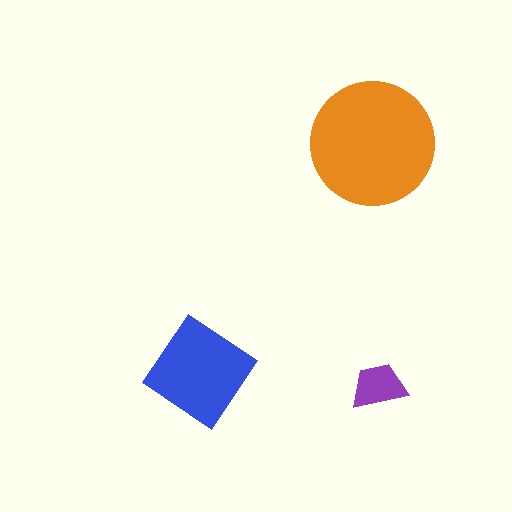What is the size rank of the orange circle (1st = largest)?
1st.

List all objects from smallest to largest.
The purple trapezoid, the blue diamond, the orange circle.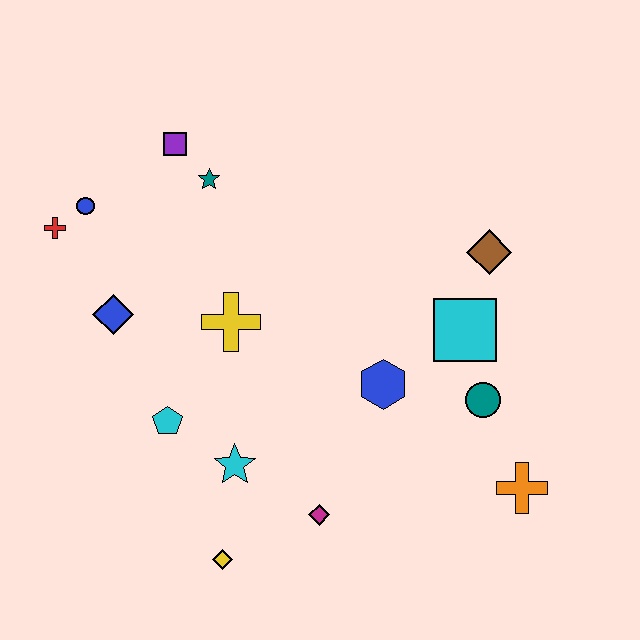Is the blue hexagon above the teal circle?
Yes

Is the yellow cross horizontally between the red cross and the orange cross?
Yes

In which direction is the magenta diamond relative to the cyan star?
The magenta diamond is to the right of the cyan star.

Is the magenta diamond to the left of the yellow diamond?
No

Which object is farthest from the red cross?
The orange cross is farthest from the red cross.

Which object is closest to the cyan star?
The cyan pentagon is closest to the cyan star.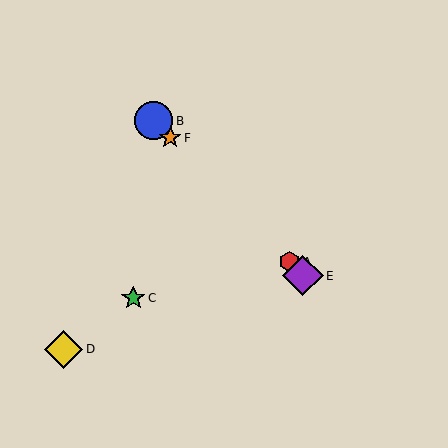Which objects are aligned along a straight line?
Objects A, B, E, F are aligned along a straight line.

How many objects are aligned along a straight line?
4 objects (A, B, E, F) are aligned along a straight line.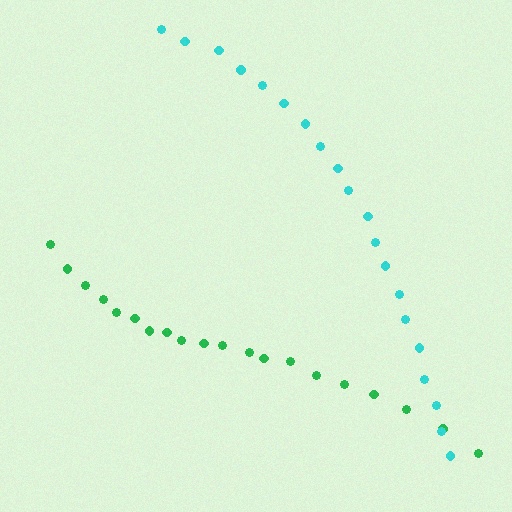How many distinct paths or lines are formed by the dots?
There are 2 distinct paths.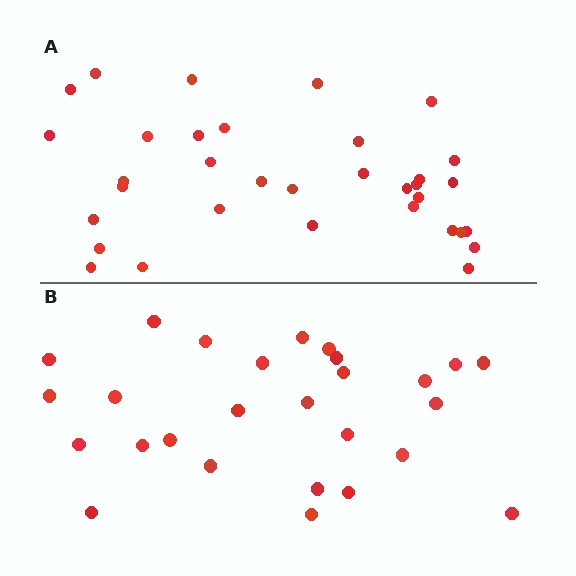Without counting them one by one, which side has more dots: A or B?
Region A (the top region) has more dots.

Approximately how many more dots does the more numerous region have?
Region A has roughly 8 or so more dots than region B.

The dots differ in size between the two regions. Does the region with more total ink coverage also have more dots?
No. Region B has more total ink coverage because its dots are larger, but region A actually contains more individual dots. Total area can be misleading — the number of items is what matters here.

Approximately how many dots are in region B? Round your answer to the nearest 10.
About 30 dots. (The exact count is 27, which rounds to 30.)